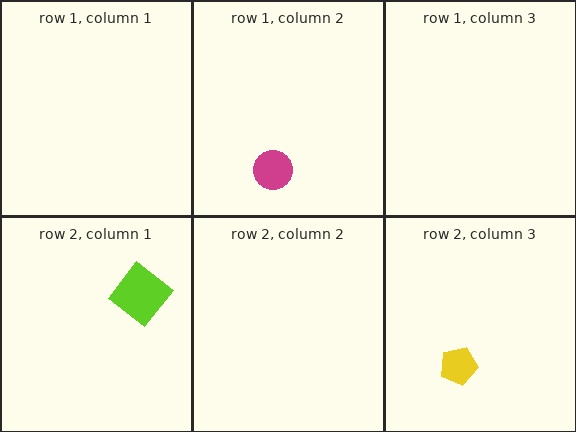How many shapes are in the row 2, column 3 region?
1.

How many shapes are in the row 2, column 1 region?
1.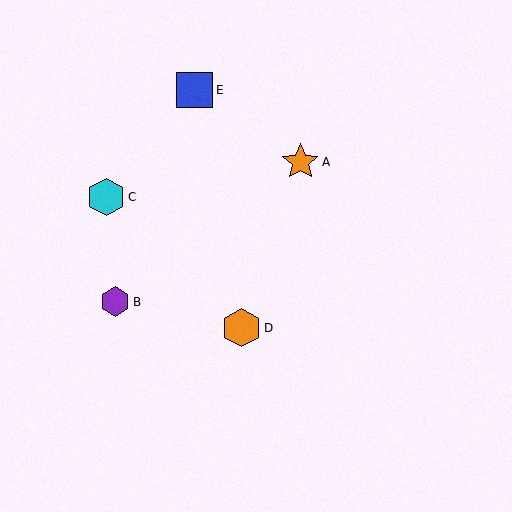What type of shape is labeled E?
Shape E is a blue square.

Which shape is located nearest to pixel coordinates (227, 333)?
The orange hexagon (labeled D) at (242, 328) is nearest to that location.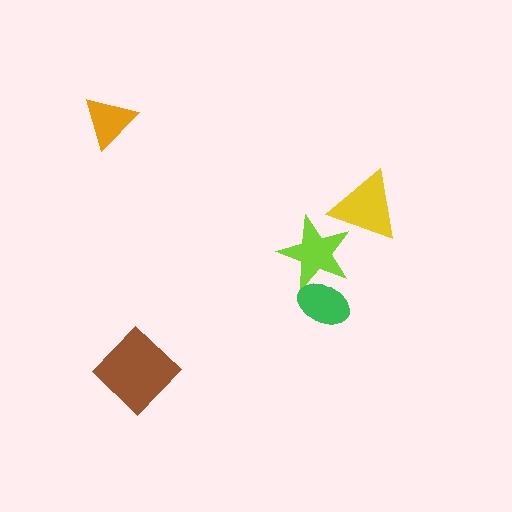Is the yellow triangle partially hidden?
Yes, it is partially covered by another shape.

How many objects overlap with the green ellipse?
1 object overlaps with the green ellipse.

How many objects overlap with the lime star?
2 objects overlap with the lime star.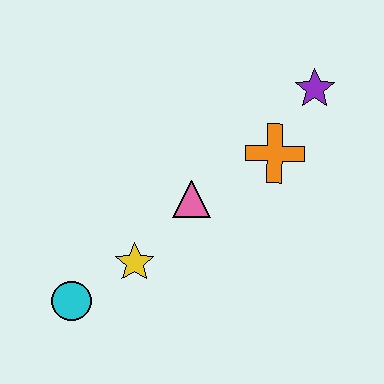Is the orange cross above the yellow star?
Yes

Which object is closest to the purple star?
The orange cross is closest to the purple star.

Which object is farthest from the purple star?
The cyan circle is farthest from the purple star.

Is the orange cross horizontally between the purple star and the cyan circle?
Yes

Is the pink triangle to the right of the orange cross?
No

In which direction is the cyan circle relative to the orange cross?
The cyan circle is to the left of the orange cross.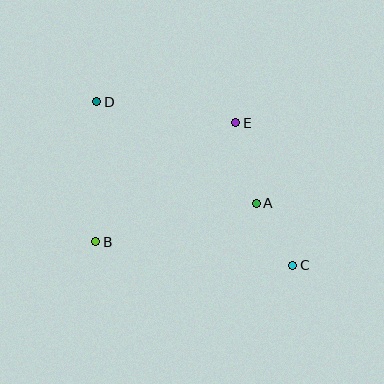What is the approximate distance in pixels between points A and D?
The distance between A and D is approximately 189 pixels.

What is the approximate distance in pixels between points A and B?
The distance between A and B is approximately 165 pixels.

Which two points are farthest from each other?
Points C and D are farthest from each other.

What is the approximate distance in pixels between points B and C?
The distance between B and C is approximately 198 pixels.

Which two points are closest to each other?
Points A and C are closest to each other.